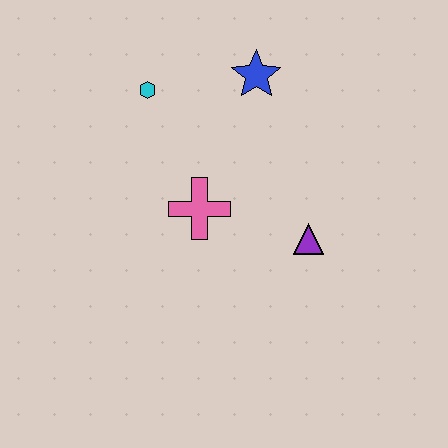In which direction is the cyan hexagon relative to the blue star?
The cyan hexagon is to the left of the blue star.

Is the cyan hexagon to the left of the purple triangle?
Yes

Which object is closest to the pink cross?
The purple triangle is closest to the pink cross.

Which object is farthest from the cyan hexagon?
The purple triangle is farthest from the cyan hexagon.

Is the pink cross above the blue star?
No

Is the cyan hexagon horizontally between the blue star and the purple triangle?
No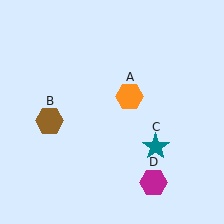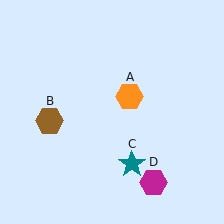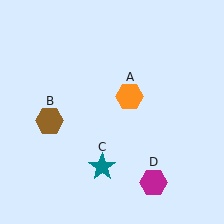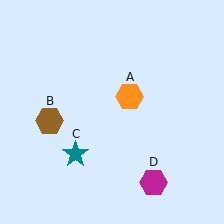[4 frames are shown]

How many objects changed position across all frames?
1 object changed position: teal star (object C).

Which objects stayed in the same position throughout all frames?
Orange hexagon (object A) and brown hexagon (object B) and magenta hexagon (object D) remained stationary.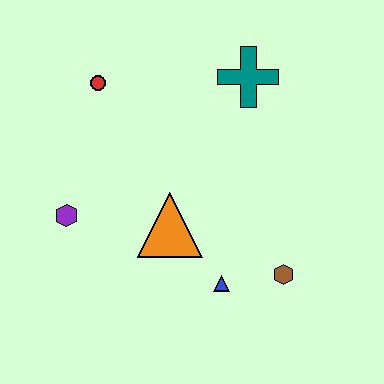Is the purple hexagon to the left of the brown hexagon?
Yes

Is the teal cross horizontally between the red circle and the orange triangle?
No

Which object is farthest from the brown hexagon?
The red circle is farthest from the brown hexagon.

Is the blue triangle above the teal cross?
No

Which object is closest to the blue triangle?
The brown hexagon is closest to the blue triangle.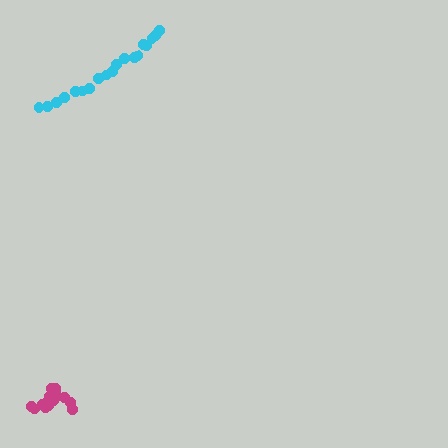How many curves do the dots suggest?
There are 2 distinct paths.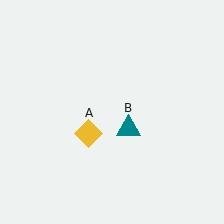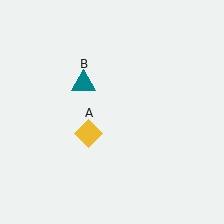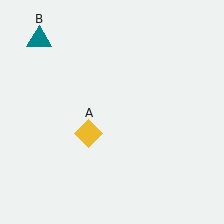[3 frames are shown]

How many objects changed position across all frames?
1 object changed position: teal triangle (object B).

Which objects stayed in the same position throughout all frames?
Yellow diamond (object A) remained stationary.